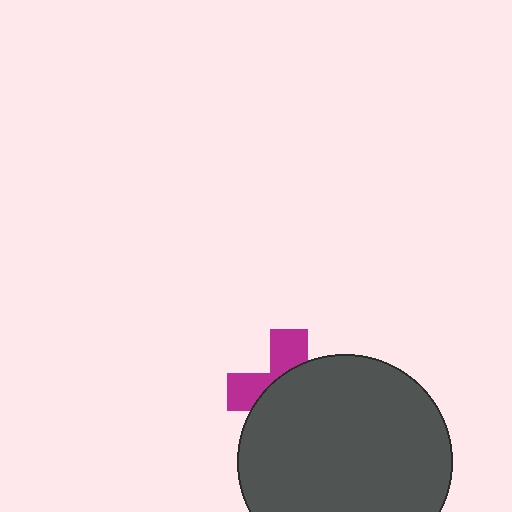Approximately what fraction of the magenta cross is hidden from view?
Roughly 64% of the magenta cross is hidden behind the dark gray circle.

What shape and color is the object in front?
The object in front is a dark gray circle.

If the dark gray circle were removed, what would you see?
You would see the complete magenta cross.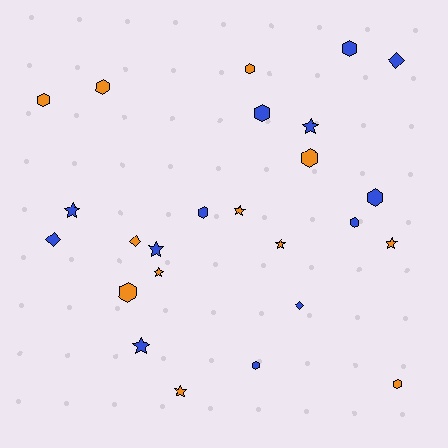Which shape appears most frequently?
Hexagon, with 12 objects.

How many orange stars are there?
There are 5 orange stars.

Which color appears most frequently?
Blue, with 13 objects.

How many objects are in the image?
There are 25 objects.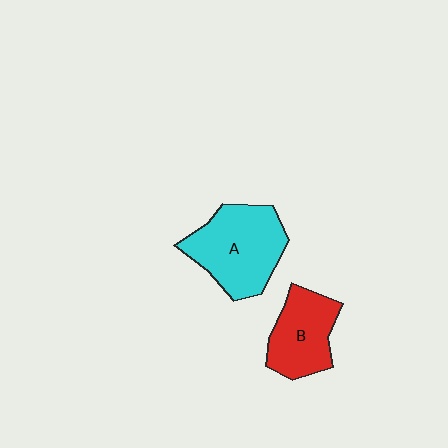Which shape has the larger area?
Shape A (cyan).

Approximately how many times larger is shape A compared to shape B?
Approximately 1.4 times.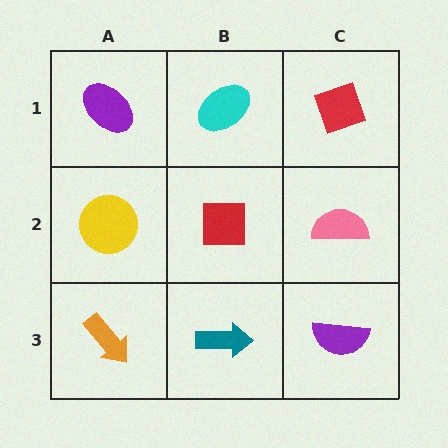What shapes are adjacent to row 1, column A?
A yellow circle (row 2, column A), a cyan ellipse (row 1, column B).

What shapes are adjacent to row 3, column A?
A yellow circle (row 2, column A), a teal arrow (row 3, column B).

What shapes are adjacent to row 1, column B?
A red square (row 2, column B), a purple ellipse (row 1, column A), a red diamond (row 1, column C).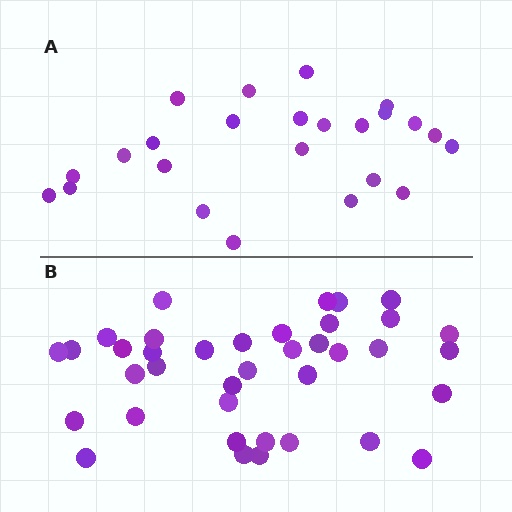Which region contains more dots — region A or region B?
Region B (the bottom region) has more dots.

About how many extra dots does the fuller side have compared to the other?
Region B has approximately 15 more dots than region A.